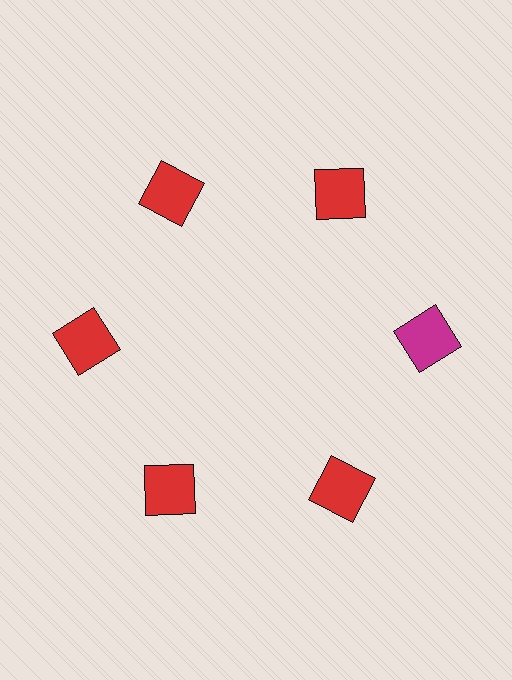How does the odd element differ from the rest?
It has a different color: magenta instead of red.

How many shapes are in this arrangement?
There are 6 shapes arranged in a ring pattern.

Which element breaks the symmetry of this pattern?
The magenta square at roughly the 3 o'clock position breaks the symmetry. All other shapes are red squares.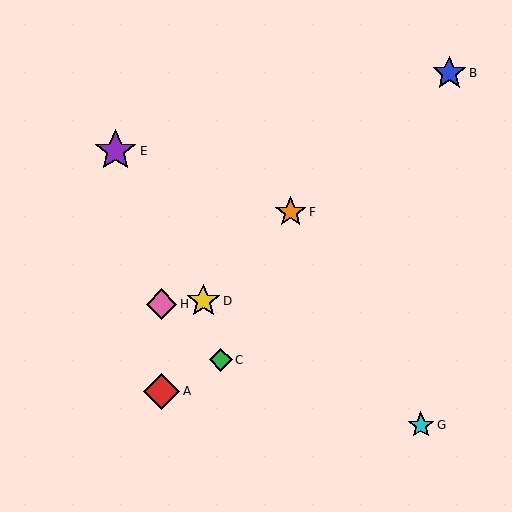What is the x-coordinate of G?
Object G is at x≈421.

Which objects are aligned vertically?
Objects A, H are aligned vertically.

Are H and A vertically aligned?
Yes, both are at x≈162.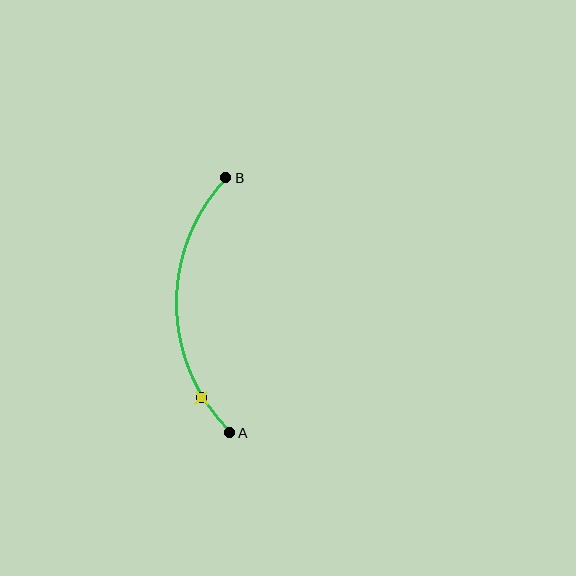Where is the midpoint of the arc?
The arc midpoint is the point on the curve farthest from the straight line joining A and B. It sits to the left of that line.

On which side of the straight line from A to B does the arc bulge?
The arc bulges to the left of the straight line connecting A and B.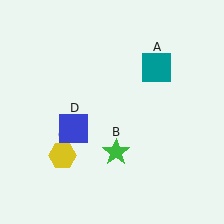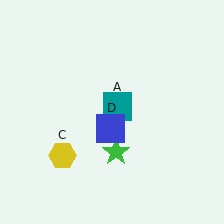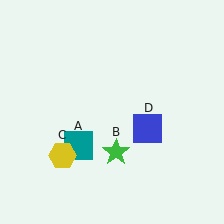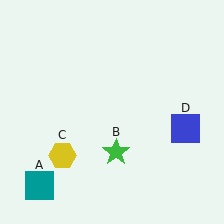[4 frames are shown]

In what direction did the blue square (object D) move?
The blue square (object D) moved right.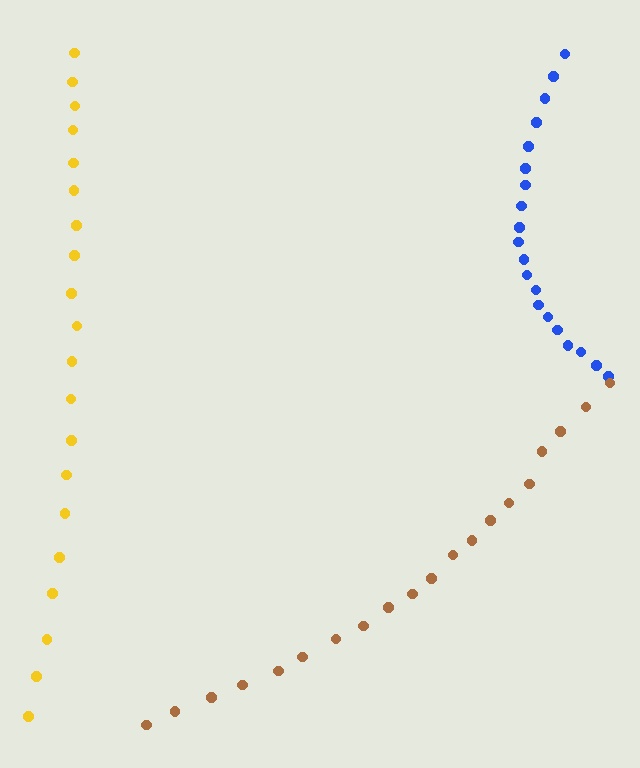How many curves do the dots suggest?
There are 3 distinct paths.